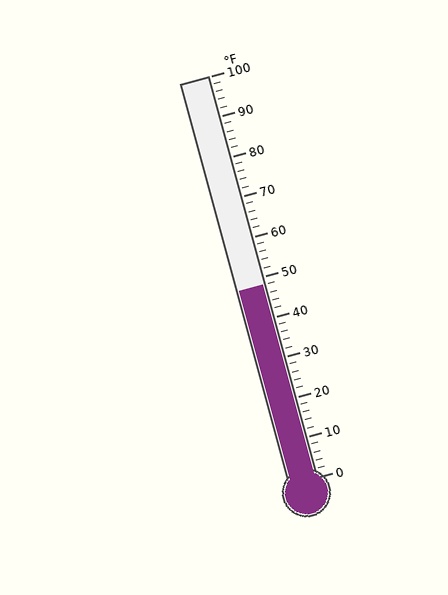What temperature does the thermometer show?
The thermometer shows approximately 48°F.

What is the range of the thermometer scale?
The thermometer scale ranges from 0°F to 100°F.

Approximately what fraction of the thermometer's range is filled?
The thermometer is filled to approximately 50% of its range.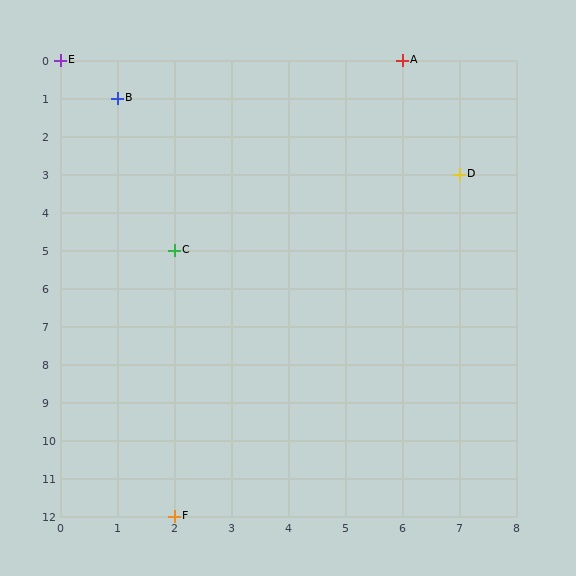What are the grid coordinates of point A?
Point A is at grid coordinates (6, 0).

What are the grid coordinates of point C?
Point C is at grid coordinates (2, 5).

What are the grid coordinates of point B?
Point B is at grid coordinates (1, 1).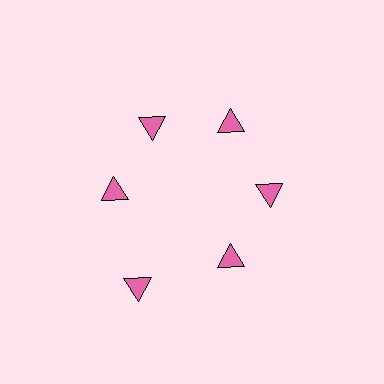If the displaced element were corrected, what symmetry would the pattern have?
It would have 6-fold rotational symmetry — the pattern would map onto itself every 60 degrees.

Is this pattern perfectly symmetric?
No. The 6 pink triangles are arranged in a ring, but one element near the 7 o'clock position is pushed outward from the center, breaking the 6-fold rotational symmetry.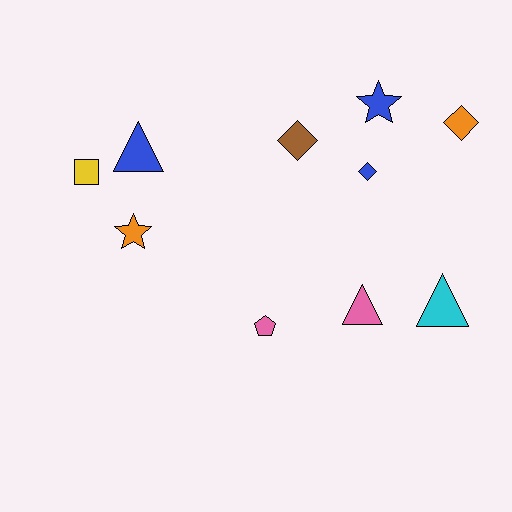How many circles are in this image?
There are no circles.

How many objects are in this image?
There are 10 objects.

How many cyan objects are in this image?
There is 1 cyan object.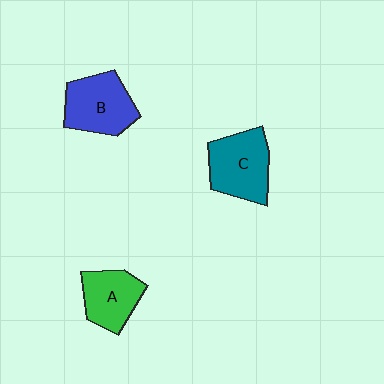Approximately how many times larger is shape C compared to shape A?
Approximately 1.3 times.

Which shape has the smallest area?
Shape A (green).